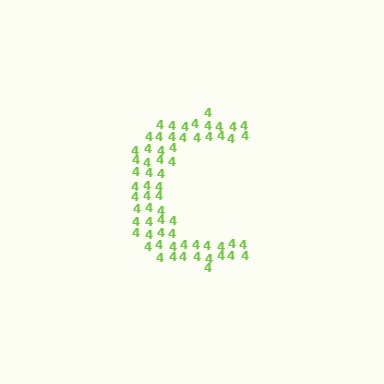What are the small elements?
The small elements are digit 4's.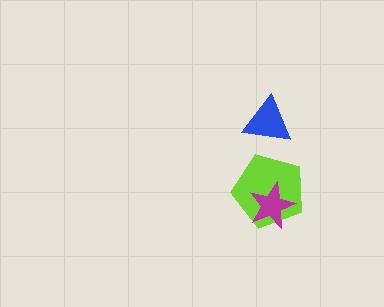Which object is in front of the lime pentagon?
The magenta star is in front of the lime pentagon.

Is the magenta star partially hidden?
No, no other shape covers it.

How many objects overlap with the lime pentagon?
1 object overlaps with the lime pentagon.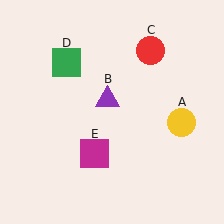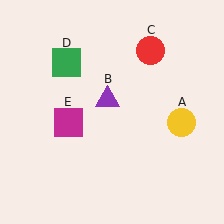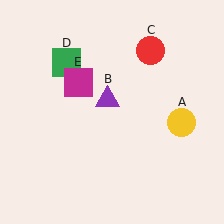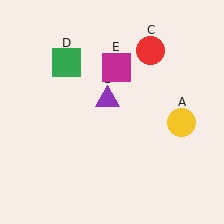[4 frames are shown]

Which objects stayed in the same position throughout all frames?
Yellow circle (object A) and purple triangle (object B) and red circle (object C) and green square (object D) remained stationary.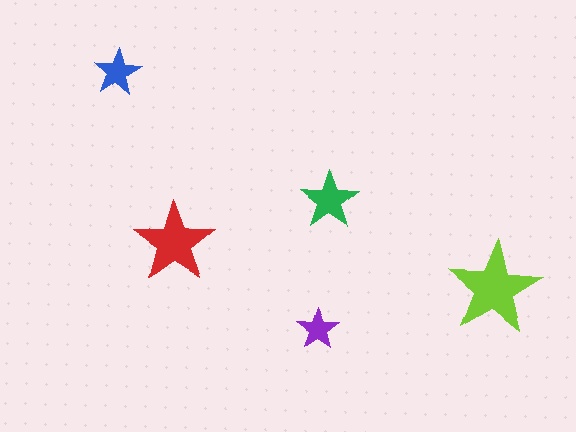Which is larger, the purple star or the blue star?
The blue one.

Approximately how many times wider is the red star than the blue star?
About 1.5 times wider.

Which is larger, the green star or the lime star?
The lime one.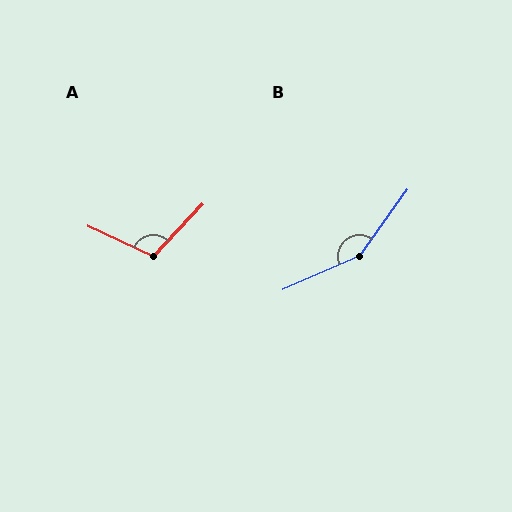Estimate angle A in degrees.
Approximately 108 degrees.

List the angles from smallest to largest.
A (108°), B (149°).